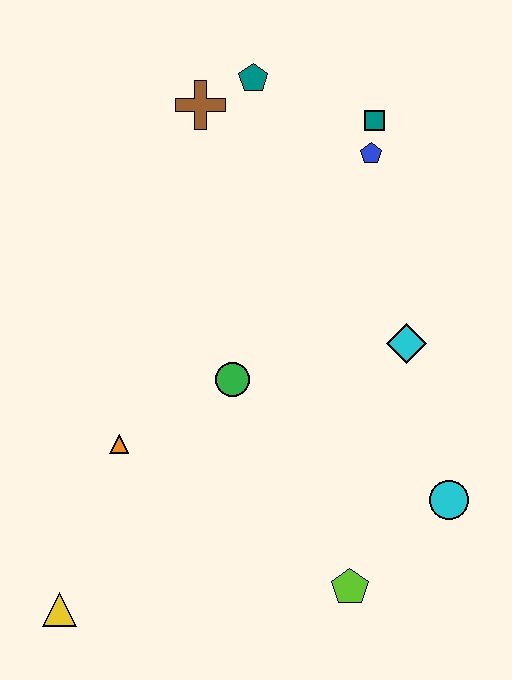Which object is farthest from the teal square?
The yellow triangle is farthest from the teal square.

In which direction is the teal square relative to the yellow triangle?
The teal square is above the yellow triangle.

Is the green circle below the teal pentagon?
Yes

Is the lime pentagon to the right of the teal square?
No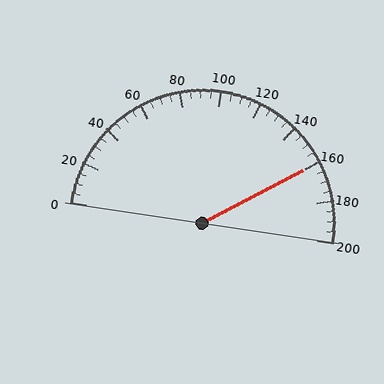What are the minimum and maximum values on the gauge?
The gauge ranges from 0 to 200.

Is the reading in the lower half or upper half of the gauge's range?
The reading is in the upper half of the range (0 to 200).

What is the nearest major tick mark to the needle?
The nearest major tick mark is 160.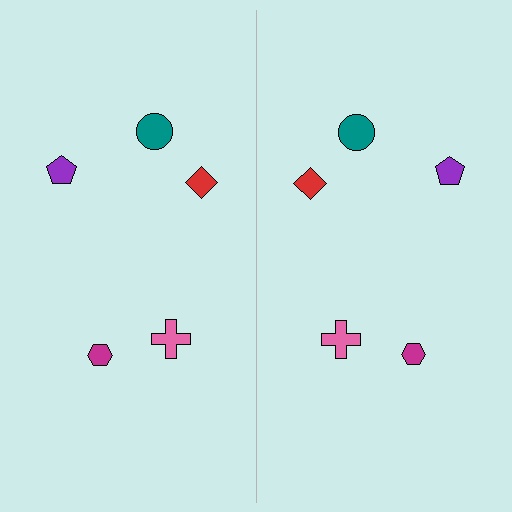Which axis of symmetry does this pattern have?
The pattern has a vertical axis of symmetry running through the center of the image.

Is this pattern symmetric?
Yes, this pattern has bilateral (reflection) symmetry.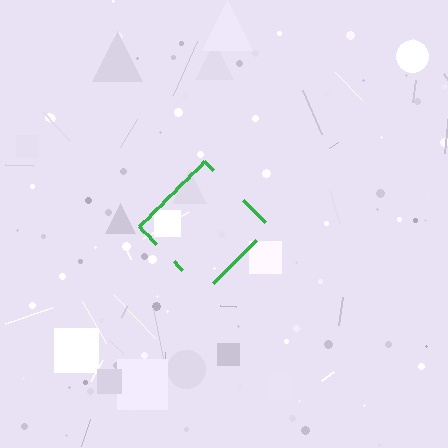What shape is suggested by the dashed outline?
The dashed outline suggests a diamond.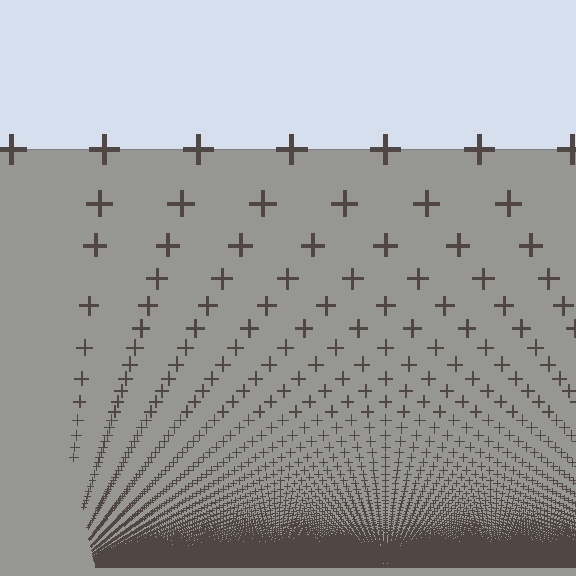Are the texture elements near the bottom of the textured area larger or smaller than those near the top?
Smaller. The gradient is inverted — elements near the bottom are smaller and denser.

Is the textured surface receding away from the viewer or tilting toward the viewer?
The surface appears to tilt toward the viewer. Texture elements get larger and sparser toward the top.